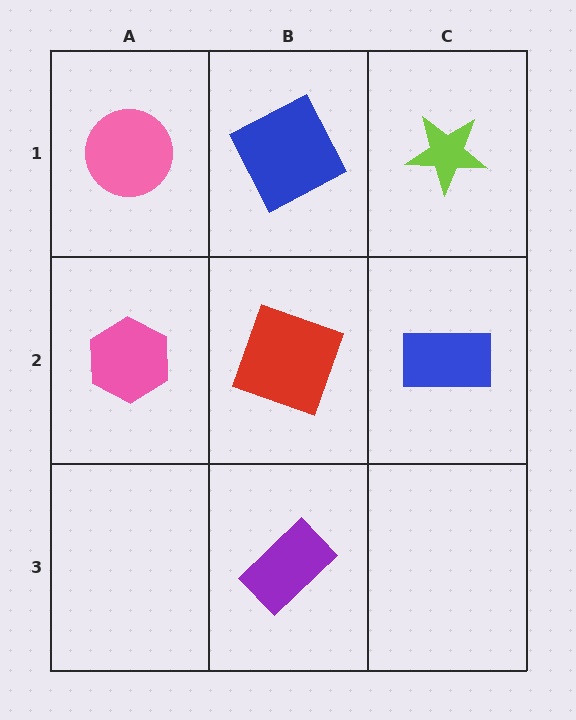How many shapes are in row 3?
1 shape.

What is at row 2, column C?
A blue rectangle.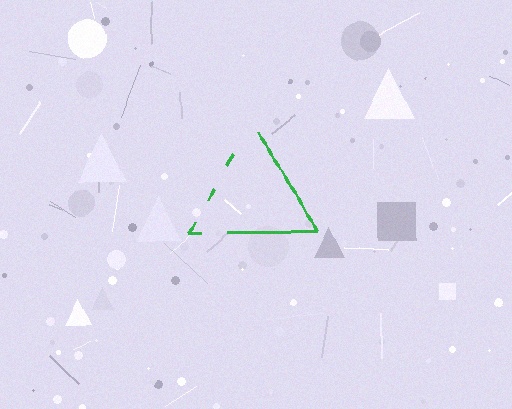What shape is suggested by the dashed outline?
The dashed outline suggests a triangle.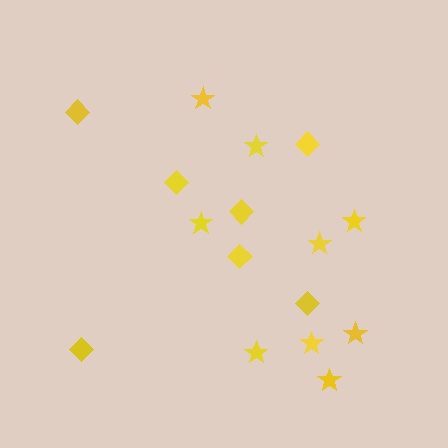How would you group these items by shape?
There are 2 groups: one group of diamonds (7) and one group of stars (9).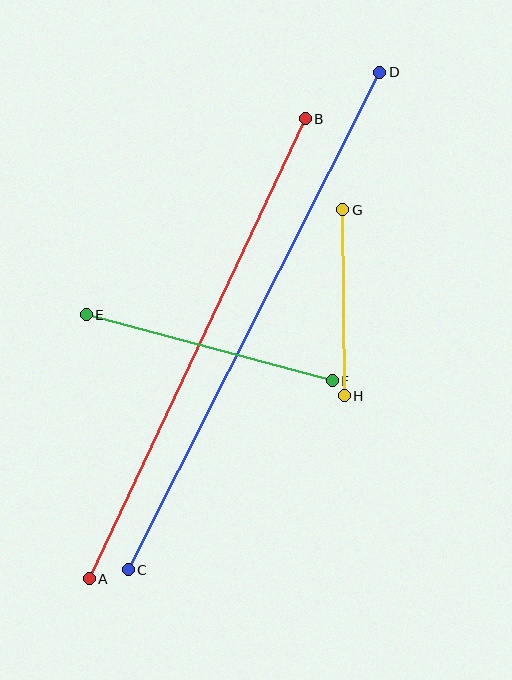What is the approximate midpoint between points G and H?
The midpoint is at approximately (343, 303) pixels.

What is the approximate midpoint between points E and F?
The midpoint is at approximately (209, 348) pixels.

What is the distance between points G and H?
The distance is approximately 186 pixels.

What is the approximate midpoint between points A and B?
The midpoint is at approximately (197, 349) pixels.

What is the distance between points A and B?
The distance is approximately 508 pixels.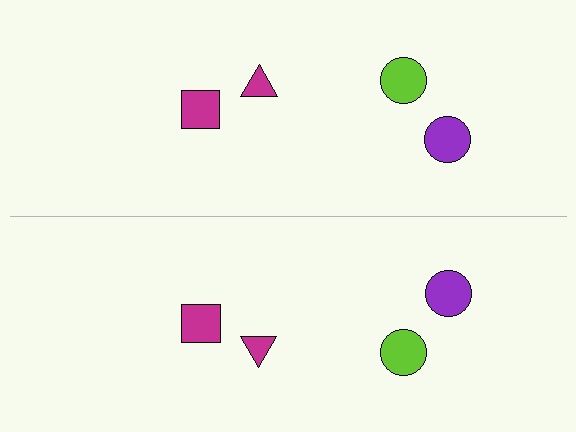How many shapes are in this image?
There are 8 shapes in this image.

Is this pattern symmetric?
Yes, this pattern has bilateral (reflection) symmetry.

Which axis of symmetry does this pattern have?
The pattern has a horizontal axis of symmetry running through the center of the image.